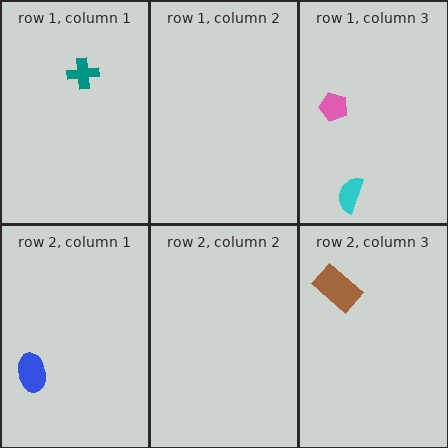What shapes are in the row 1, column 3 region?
The pink pentagon, the cyan semicircle.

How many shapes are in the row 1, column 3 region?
2.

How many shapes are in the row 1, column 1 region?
1.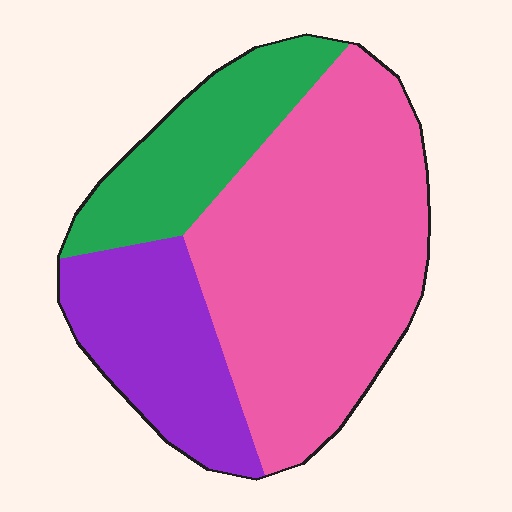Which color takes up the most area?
Pink, at roughly 55%.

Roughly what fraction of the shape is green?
Green takes up about one fifth (1/5) of the shape.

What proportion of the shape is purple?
Purple takes up about one quarter (1/4) of the shape.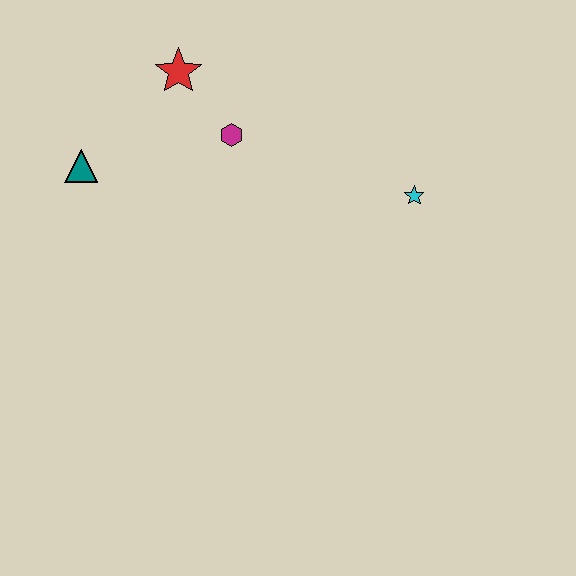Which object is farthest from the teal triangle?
The cyan star is farthest from the teal triangle.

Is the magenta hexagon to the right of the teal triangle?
Yes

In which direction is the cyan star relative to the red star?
The cyan star is to the right of the red star.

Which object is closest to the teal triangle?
The red star is closest to the teal triangle.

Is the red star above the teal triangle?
Yes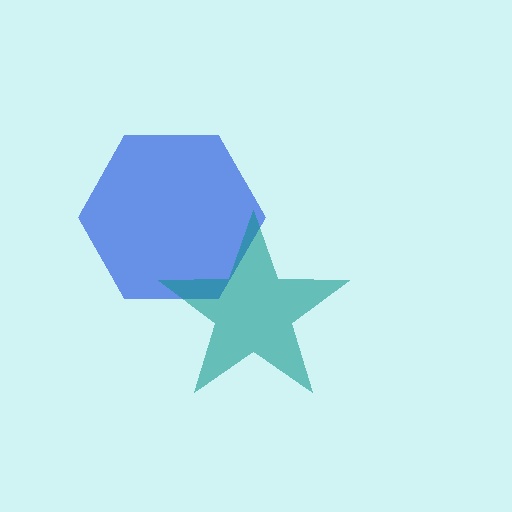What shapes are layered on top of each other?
The layered shapes are: a blue hexagon, a teal star.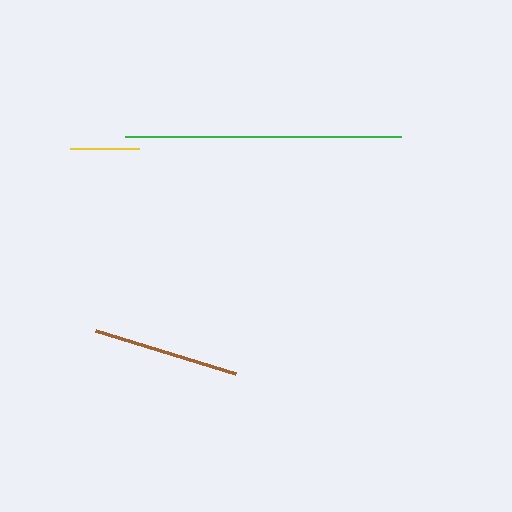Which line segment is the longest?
The green line is the longest at approximately 276 pixels.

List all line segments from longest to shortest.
From longest to shortest: green, brown, yellow.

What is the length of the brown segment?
The brown segment is approximately 147 pixels long.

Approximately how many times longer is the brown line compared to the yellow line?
The brown line is approximately 2.1 times the length of the yellow line.